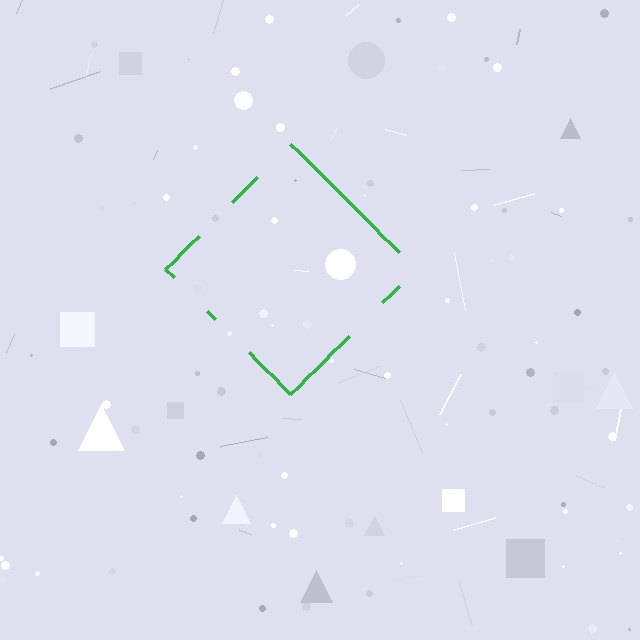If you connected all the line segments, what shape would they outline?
They would outline a diamond.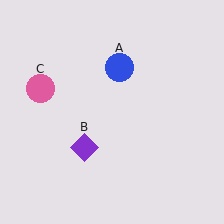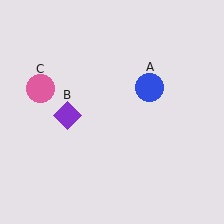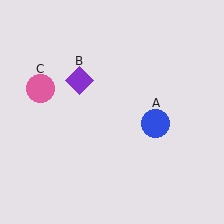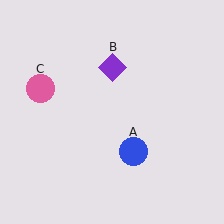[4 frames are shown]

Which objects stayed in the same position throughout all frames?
Pink circle (object C) remained stationary.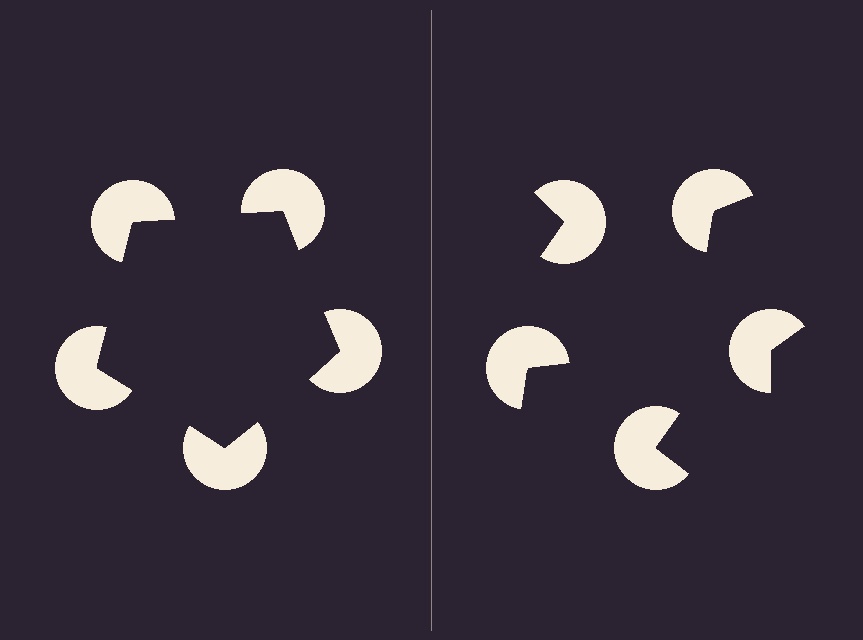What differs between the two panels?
The pac-man discs are positioned identically on both sides; only the wedge orientations differ. On the left they align to a pentagon; on the right they are misaligned.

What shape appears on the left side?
An illusory pentagon.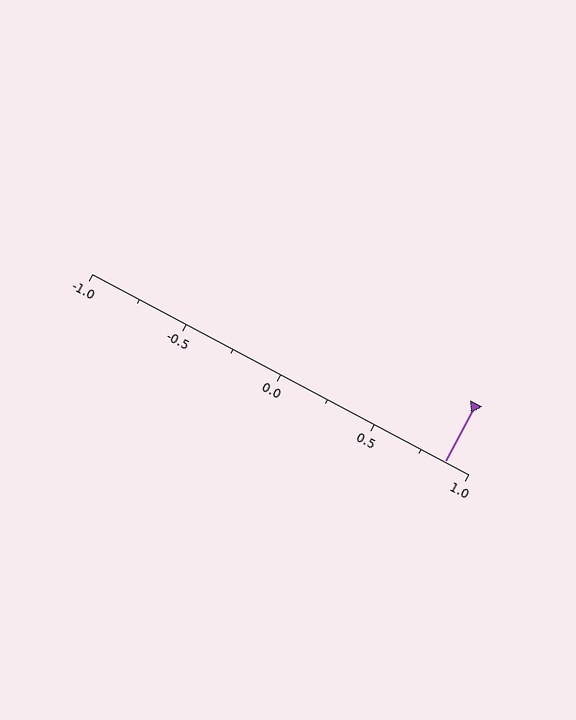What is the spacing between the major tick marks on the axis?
The major ticks are spaced 0.5 apart.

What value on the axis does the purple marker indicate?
The marker indicates approximately 0.88.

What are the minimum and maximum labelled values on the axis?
The axis runs from -1.0 to 1.0.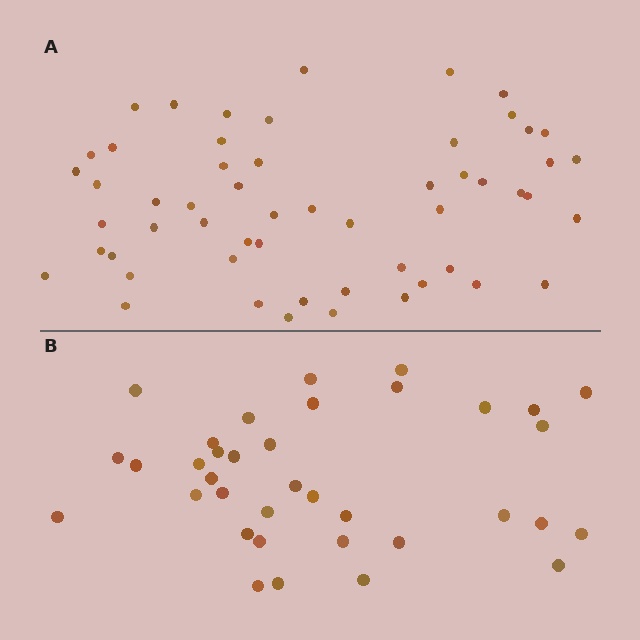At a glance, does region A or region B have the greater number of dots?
Region A (the top region) has more dots.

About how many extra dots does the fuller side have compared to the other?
Region A has approximately 20 more dots than region B.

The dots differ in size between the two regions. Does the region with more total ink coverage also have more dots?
No. Region B has more total ink coverage because its dots are larger, but region A actually contains more individual dots. Total area can be misleading — the number of items is what matters here.